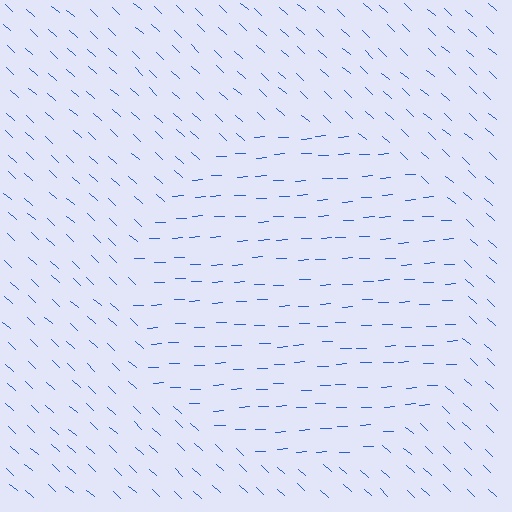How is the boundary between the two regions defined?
The boundary is defined purely by a change in line orientation (approximately 45 degrees difference). All lines are the same color and thickness.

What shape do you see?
I see a circle.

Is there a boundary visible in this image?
Yes, there is a texture boundary formed by a change in line orientation.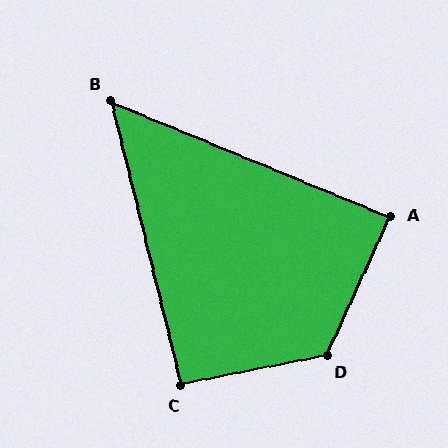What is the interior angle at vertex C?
Approximately 92 degrees (approximately right).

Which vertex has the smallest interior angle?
B, at approximately 54 degrees.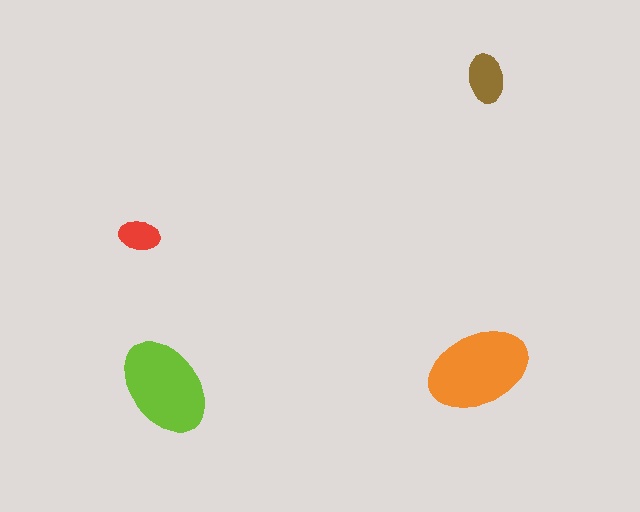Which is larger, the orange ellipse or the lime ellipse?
The orange one.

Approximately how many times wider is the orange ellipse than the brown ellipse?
About 2 times wider.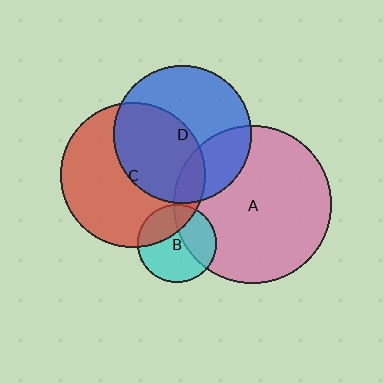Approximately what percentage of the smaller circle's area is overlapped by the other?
Approximately 25%.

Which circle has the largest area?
Circle A (pink).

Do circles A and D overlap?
Yes.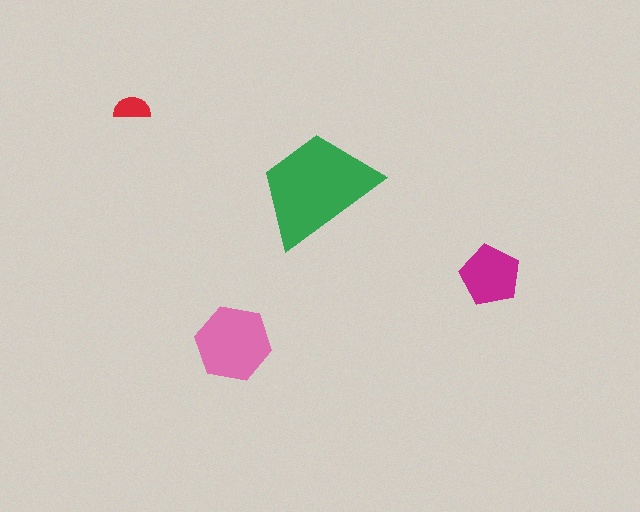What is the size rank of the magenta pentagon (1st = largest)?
3rd.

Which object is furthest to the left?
The red semicircle is leftmost.